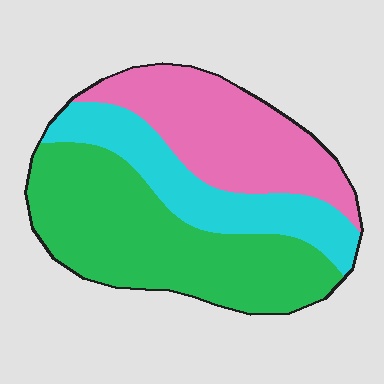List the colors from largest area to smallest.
From largest to smallest: green, pink, cyan.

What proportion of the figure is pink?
Pink covers 31% of the figure.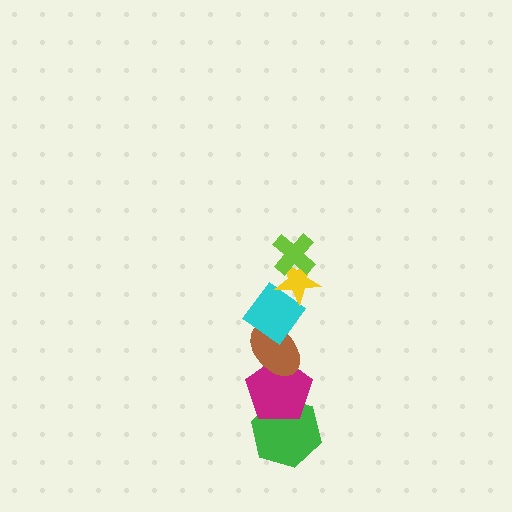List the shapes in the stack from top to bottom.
From top to bottom: the lime cross, the yellow star, the cyan diamond, the brown ellipse, the magenta pentagon, the green hexagon.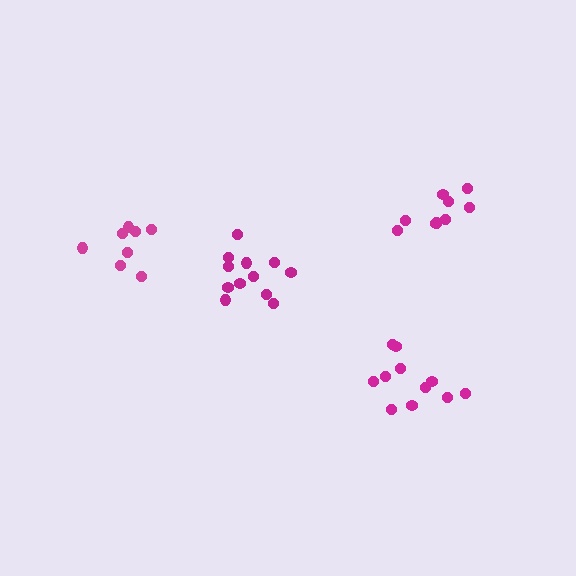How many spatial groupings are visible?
There are 4 spatial groupings.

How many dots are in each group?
Group 1: 12 dots, Group 2: 9 dots, Group 3: 11 dots, Group 4: 9 dots (41 total).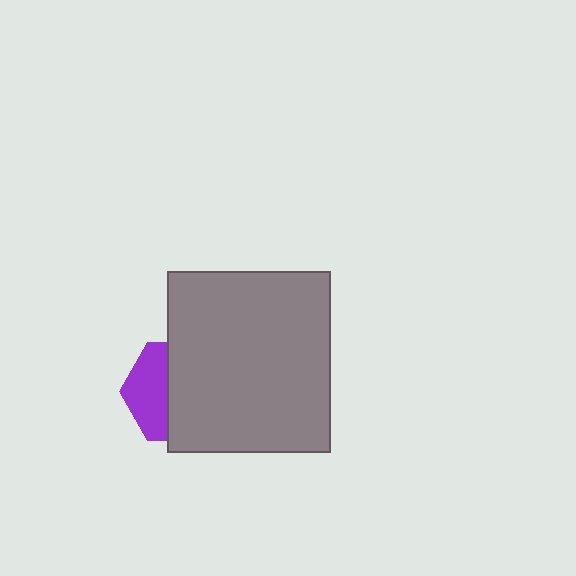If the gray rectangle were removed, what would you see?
You would see the complete purple hexagon.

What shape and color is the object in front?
The object in front is a gray rectangle.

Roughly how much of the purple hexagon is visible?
A small part of it is visible (roughly 40%).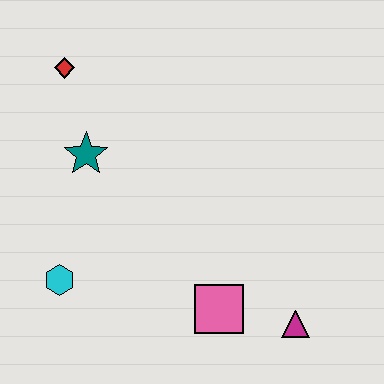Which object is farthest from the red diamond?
The magenta triangle is farthest from the red diamond.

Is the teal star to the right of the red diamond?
Yes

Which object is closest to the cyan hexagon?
The teal star is closest to the cyan hexagon.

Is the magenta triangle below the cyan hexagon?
Yes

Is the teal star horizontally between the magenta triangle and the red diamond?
Yes